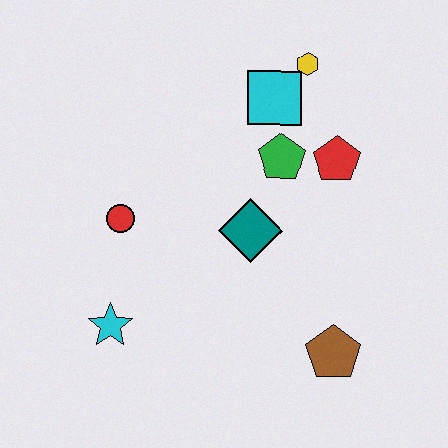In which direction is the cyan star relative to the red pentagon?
The cyan star is to the left of the red pentagon.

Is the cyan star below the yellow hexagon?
Yes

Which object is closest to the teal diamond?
The green pentagon is closest to the teal diamond.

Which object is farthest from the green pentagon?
The cyan star is farthest from the green pentagon.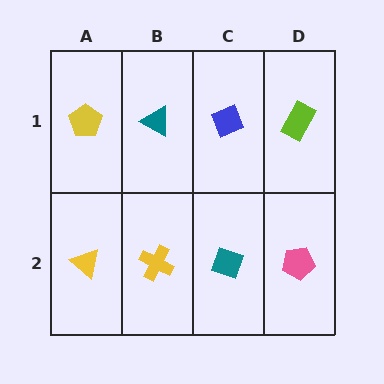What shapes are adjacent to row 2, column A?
A yellow pentagon (row 1, column A), a yellow cross (row 2, column B).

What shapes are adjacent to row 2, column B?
A teal triangle (row 1, column B), a yellow triangle (row 2, column A), a teal diamond (row 2, column C).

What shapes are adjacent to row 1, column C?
A teal diamond (row 2, column C), a teal triangle (row 1, column B), a lime rectangle (row 1, column D).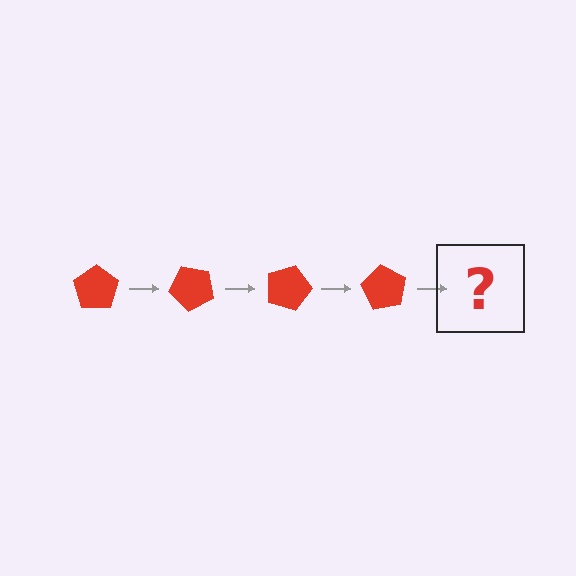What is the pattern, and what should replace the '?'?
The pattern is that the pentagon rotates 45 degrees each step. The '?' should be a red pentagon rotated 180 degrees.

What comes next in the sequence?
The next element should be a red pentagon rotated 180 degrees.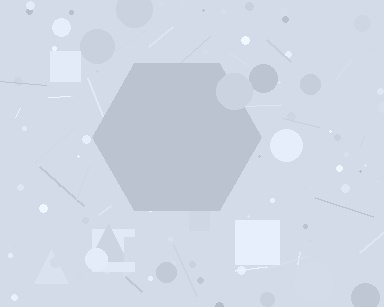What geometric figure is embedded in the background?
A hexagon is embedded in the background.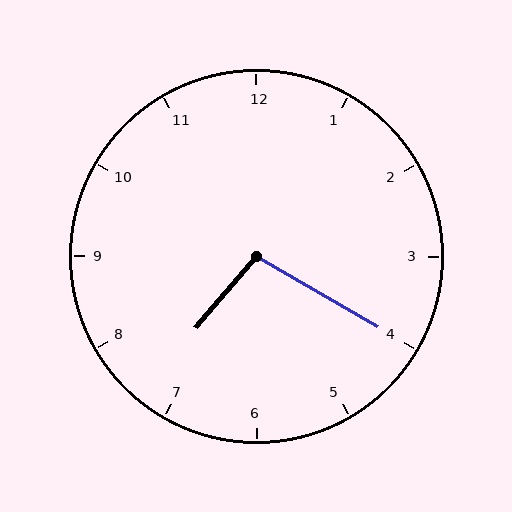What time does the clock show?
7:20.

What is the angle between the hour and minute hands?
Approximately 100 degrees.